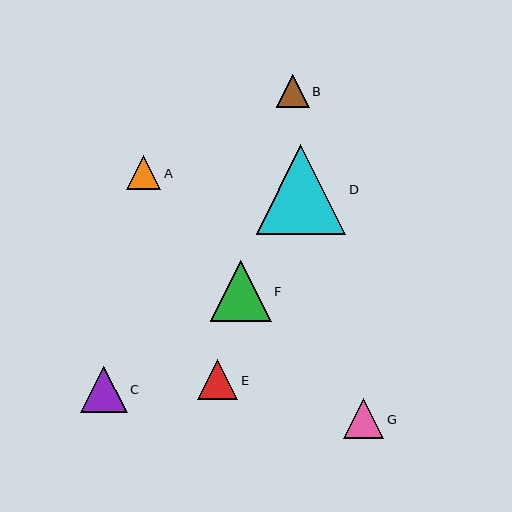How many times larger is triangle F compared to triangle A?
Triangle F is approximately 1.8 times the size of triangle A.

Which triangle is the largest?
Triangle D is the largest with a size of approximately 90 pixels.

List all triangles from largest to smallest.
From largest to smallest: D, F, C, E, G, A, B.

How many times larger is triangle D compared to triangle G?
Triangle D is approximately 2.2 times the size of triangle G.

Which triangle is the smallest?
Triangle B is the smallest with a size of approximately 33 pixels.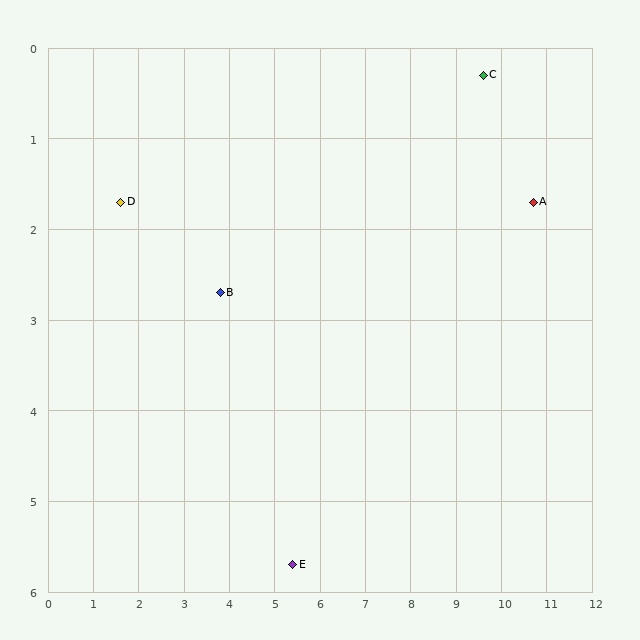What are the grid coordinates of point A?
Point A is at approximately (10.7, 1.7).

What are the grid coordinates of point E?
Point E is at approximately (5.4, 5.7).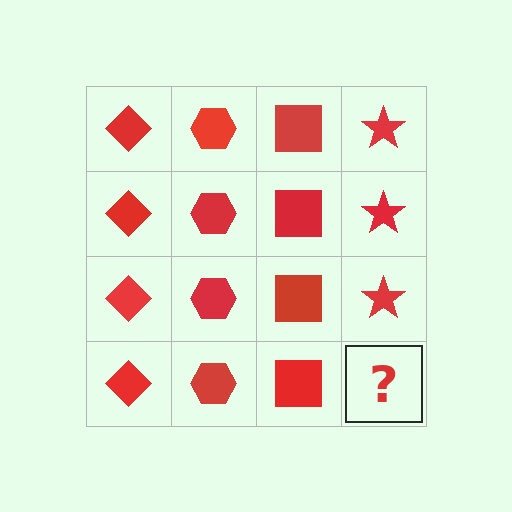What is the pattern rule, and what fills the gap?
The rule is that each column has a consistent shape. The gap should be filled with a red star.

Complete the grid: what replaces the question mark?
The question mark should be replaced with a red star.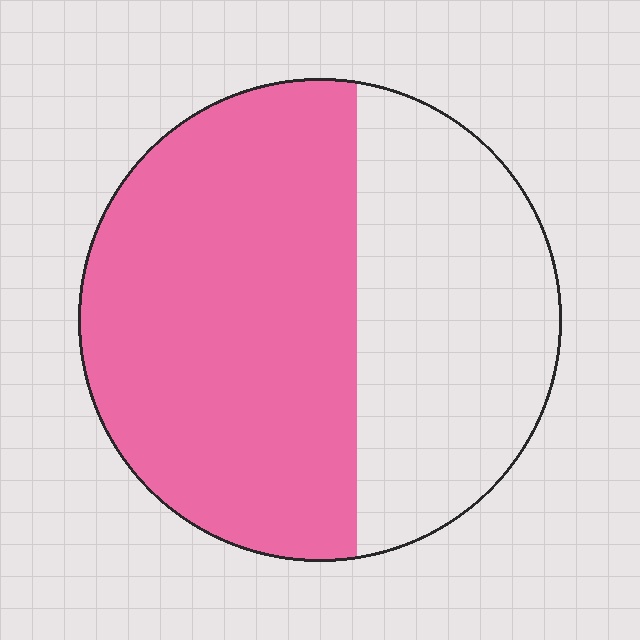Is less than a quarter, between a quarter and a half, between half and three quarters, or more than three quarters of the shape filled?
Between half and three quarters.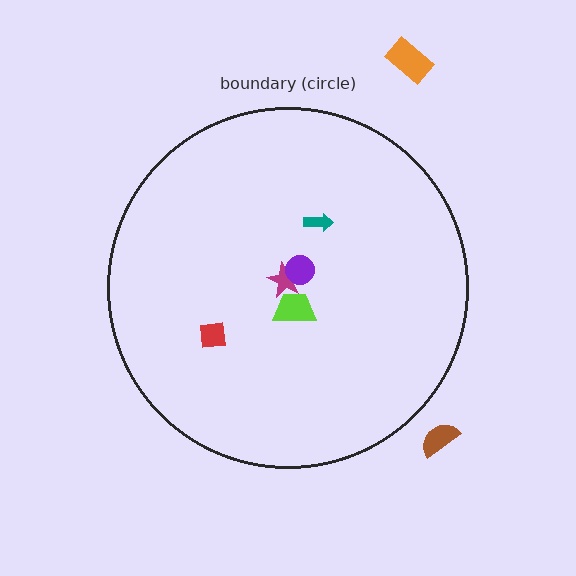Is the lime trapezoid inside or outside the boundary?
Inside.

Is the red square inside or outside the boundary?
Inside.